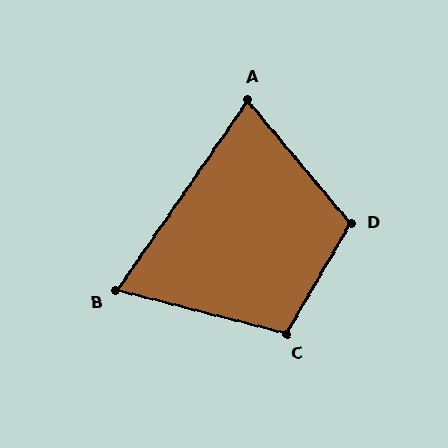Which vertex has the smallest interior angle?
B, at approximately 70 degrees.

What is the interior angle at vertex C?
Approximately 106 degrees (obtuse).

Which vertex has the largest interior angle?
D, at approximately 110 degrees.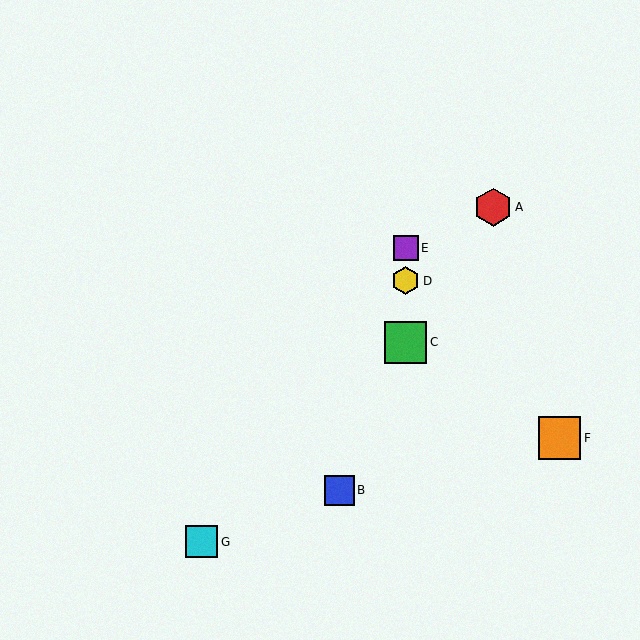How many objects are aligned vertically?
3 objects (C, D, E) are aligned vertically.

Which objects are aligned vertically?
Objects C, D, E are aligned vertically.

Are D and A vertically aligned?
No, D is at x≈406 and A is at x≈493.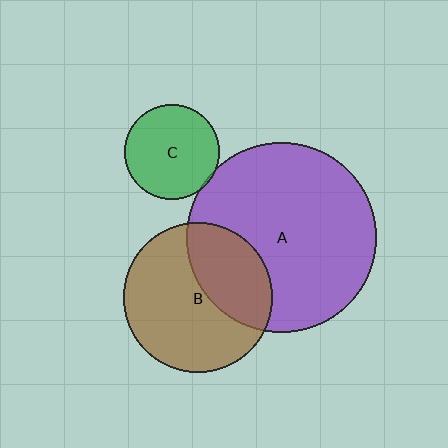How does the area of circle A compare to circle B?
Approximately 1.6 times.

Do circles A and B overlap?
Yes.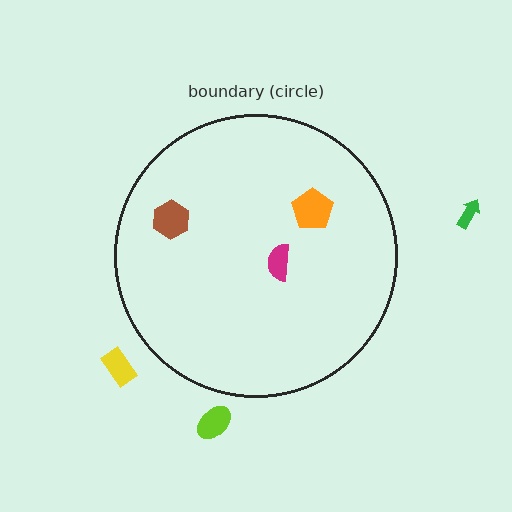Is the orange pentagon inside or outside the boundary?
Inside.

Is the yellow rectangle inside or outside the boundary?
Outside.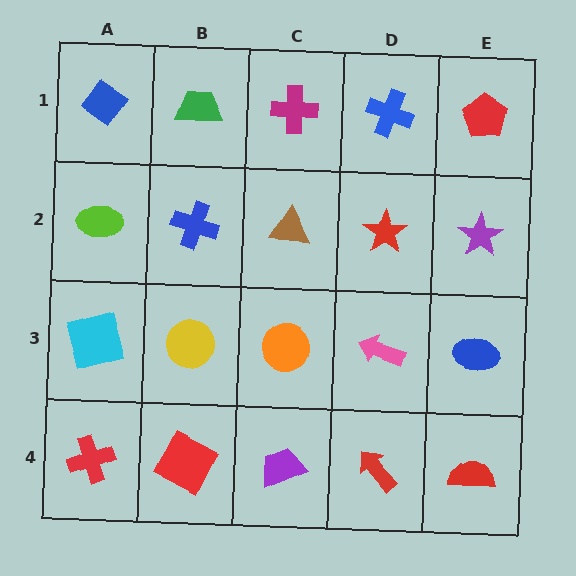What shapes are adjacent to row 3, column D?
A red star (row 2, column D), a red arrow (row 4, column D), an orange circle (row 3, column C), a blue ellipse (row 3, column E).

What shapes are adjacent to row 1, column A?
A lime ellipse (row 2, column A), a green trapezoid (row 1, column B).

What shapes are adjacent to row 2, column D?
A blue cross (row 1, column D), a pink arrow (row 3, column D), a brown triangle (row 2, column C), a purple star (row 2, column E).